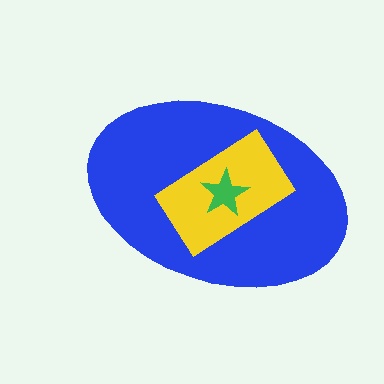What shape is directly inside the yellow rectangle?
The green star.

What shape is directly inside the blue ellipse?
The yellow rectangle.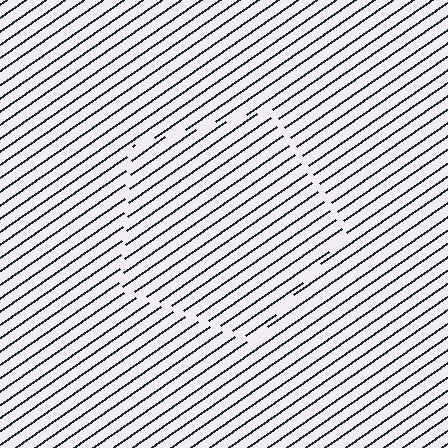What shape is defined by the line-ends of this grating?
An illusory pentagon. The interior of the shape contains the same grating, shifted by half a period — the contour is defined by the phase discontinuity where line-ends from the inner and outer gratings abut.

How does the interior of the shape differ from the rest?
The interior of the shape contains the same grating, shifted by half a period — the contour is defined by the phase discontinuity where line-ends from the inner and outer gratings abut.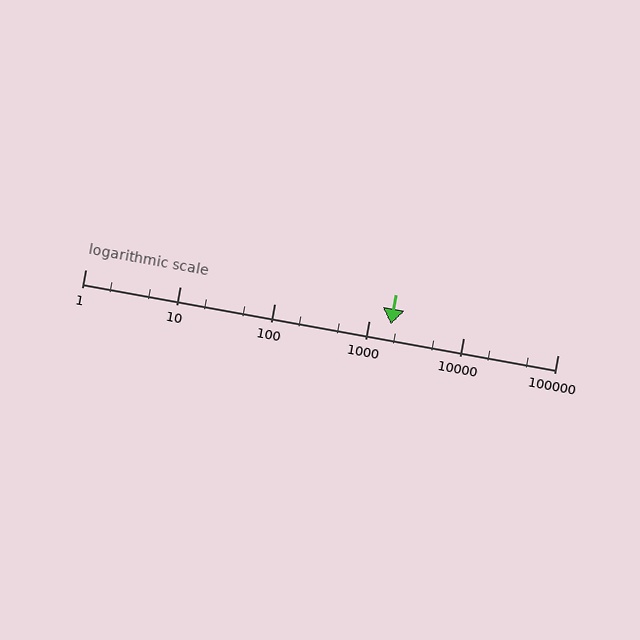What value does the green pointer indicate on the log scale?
The pointer indicates approximately 1700.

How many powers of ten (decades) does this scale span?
The scale spans 5 decades, from 1 to 100000.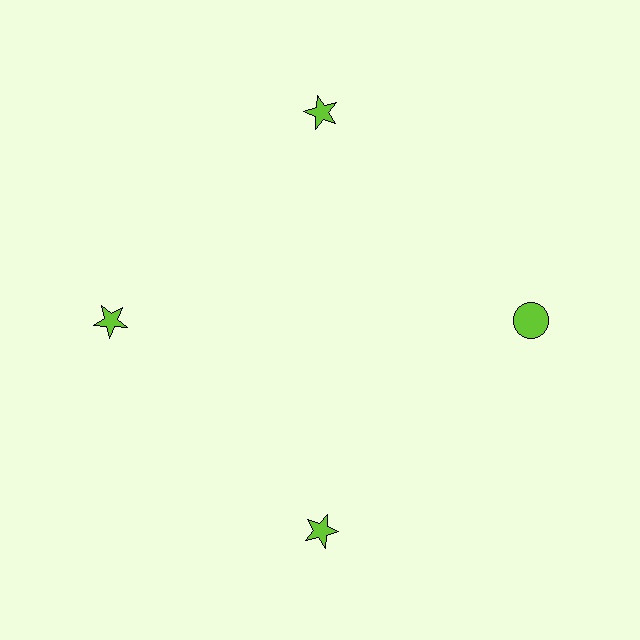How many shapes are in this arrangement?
There are 4 shapes arranged in a ring pattern.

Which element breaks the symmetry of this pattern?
The lime circle at roughly the 3 o'clock position breaks the symmetry. All other shapes are lime stars.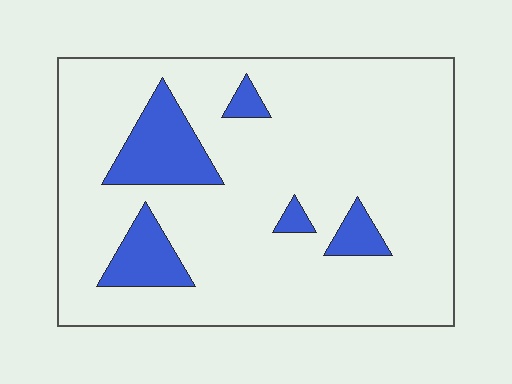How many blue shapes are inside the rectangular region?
5.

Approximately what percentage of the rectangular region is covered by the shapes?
Approximately 15%.